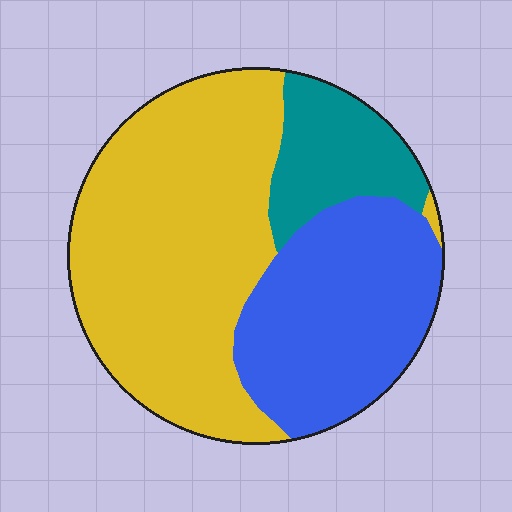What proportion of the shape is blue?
Blue takes up about one third (1/3) of the shape.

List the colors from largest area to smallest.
From largest to smallest: yellow, blue, teal.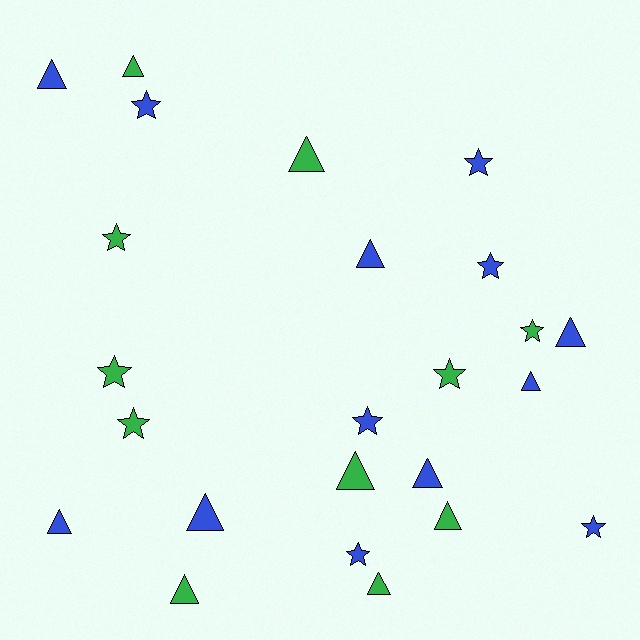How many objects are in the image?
There are 24 objects.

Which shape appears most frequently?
Triangle, with 13 objects.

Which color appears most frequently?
Blue, with 13 objects.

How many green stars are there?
There are 5 green stars.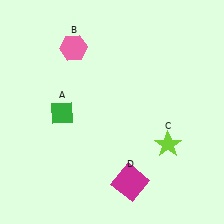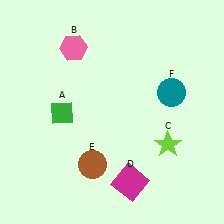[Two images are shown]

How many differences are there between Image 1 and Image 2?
There are 2 differences between the two images.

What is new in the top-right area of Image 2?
A teal circle (F) was added in the top-right area of Image 2.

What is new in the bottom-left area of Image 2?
A brown circle (E) was added in the bottom-left area of Image 2.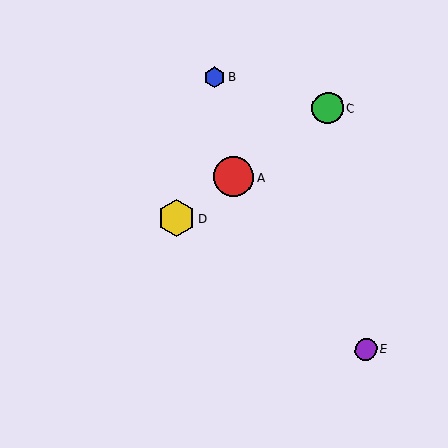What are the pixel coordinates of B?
Object B is at (215, 77).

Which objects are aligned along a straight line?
Objects A, C, D are aligned along a straight line.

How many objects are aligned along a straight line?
3 objects (A, C, D) are aligned along a straight line.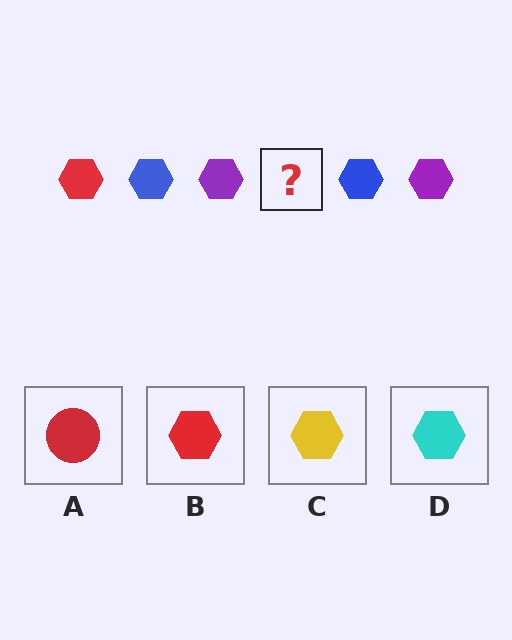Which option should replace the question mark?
Option B.